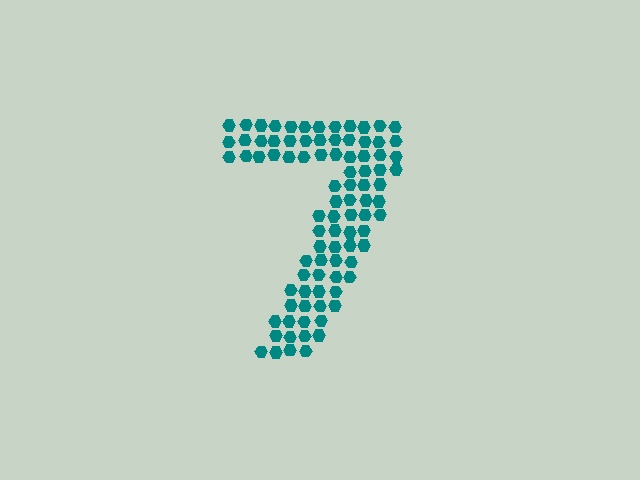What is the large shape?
The large shape is the digit 7.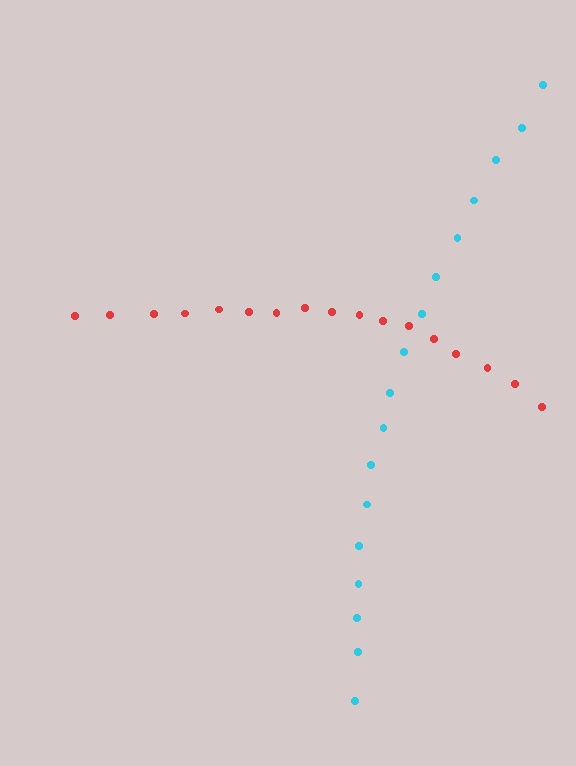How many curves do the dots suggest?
There are 2 distinct paths.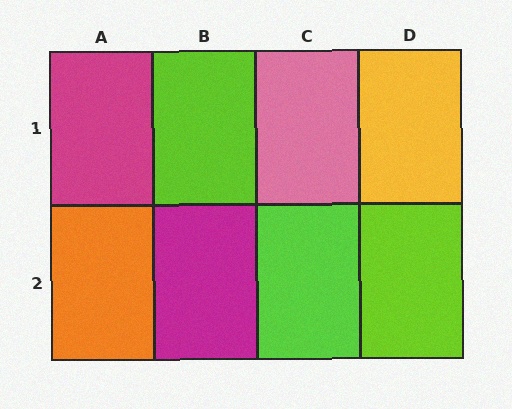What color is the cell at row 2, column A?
Orange.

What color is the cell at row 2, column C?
Lime.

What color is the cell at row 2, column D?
Lime.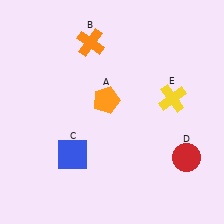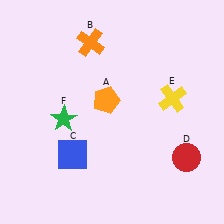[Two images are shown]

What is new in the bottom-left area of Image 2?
A green star (F) was added in the bottom-left area of Image 2.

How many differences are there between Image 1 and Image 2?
There is 1 difference between the two images.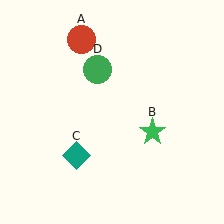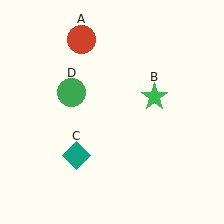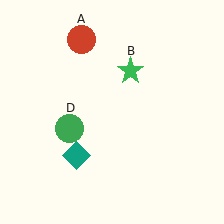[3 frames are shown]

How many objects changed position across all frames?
2 objects changed position: green star (object B), green circle (object D).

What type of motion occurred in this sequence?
The green star (object B), green circle (object D) rotated counterclockwise around the center of the scene.